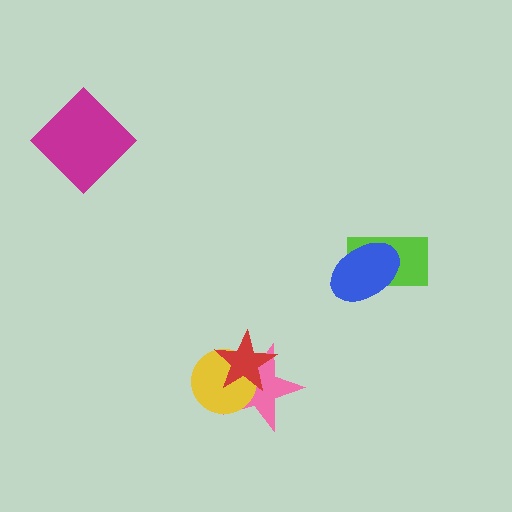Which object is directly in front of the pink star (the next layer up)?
The yellow circle is directly in front of the pink star.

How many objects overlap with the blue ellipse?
1 object overlaps with the blue ellipse.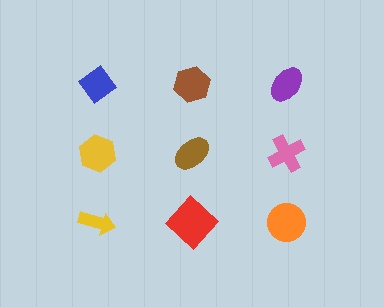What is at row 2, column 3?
A pink cross.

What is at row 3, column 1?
A yellow arrow.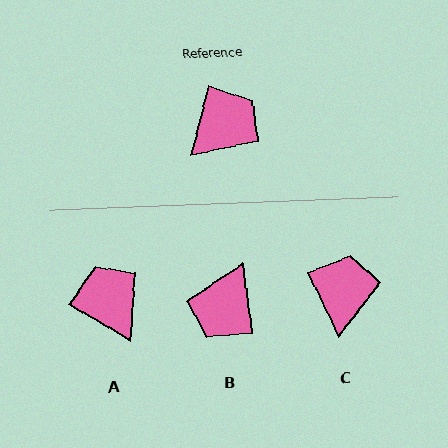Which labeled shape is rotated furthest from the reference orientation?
B, about 158 degrees away.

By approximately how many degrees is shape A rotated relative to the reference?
Approximately 74 degrees counter-clockwise.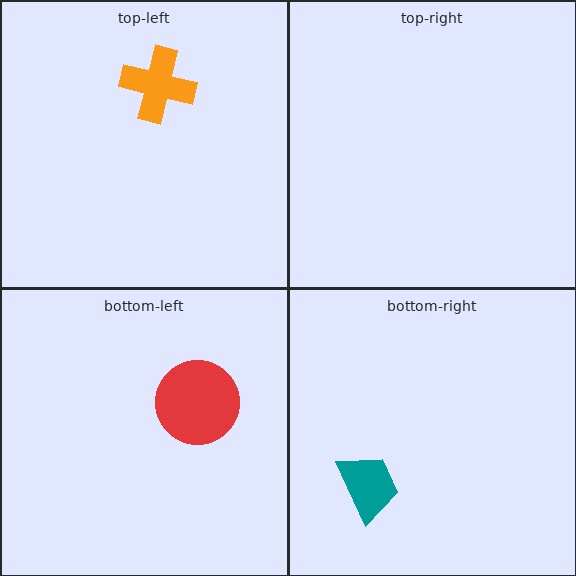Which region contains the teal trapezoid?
The bottom-right region.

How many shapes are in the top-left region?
1.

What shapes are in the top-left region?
The orange cross.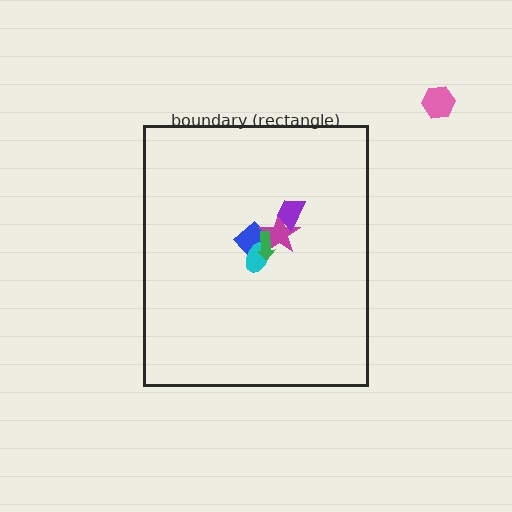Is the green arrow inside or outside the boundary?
Inside.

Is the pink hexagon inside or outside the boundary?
Outside.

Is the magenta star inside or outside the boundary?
Inside.